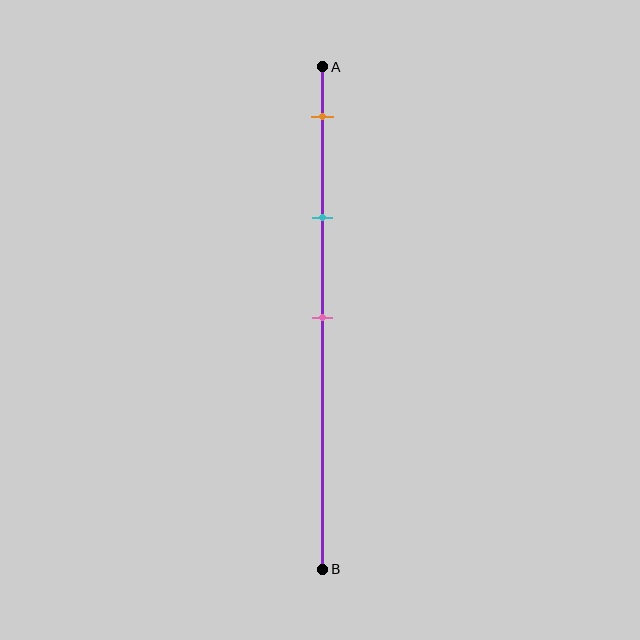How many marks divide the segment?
There are 3 marks dividing the segment.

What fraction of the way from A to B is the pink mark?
The pink mark is approximately 50% (0.5) of the way from A to B.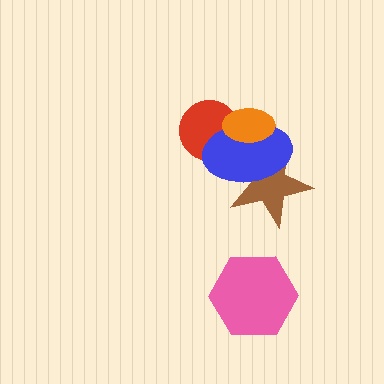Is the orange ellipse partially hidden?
No, no other shape covers it.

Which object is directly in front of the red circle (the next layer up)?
The blue ellipse is directly in front of the red circle.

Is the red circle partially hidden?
Yes, it is partially covered by another shape.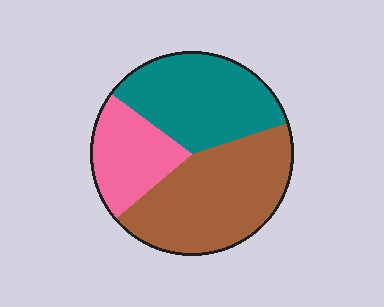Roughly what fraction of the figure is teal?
Teal covers about 35% of the figure.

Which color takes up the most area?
Brown, at roughly 45%.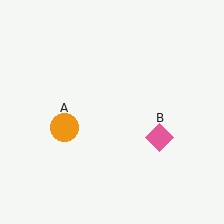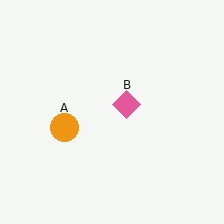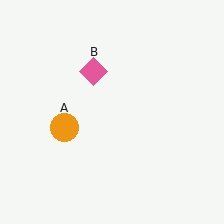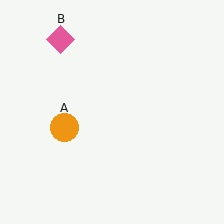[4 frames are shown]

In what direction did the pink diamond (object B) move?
The pink diamond (object B) moved up and to the left.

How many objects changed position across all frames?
1 object changed position: pink diamond (object B).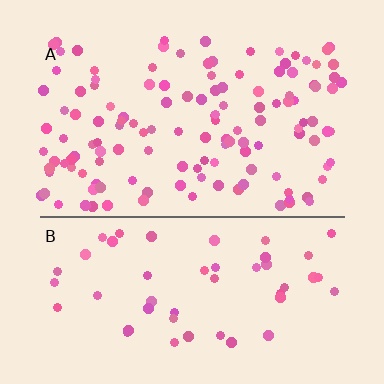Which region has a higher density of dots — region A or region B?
A (the top).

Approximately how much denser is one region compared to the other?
Approximately 2.5× — region A over region B.